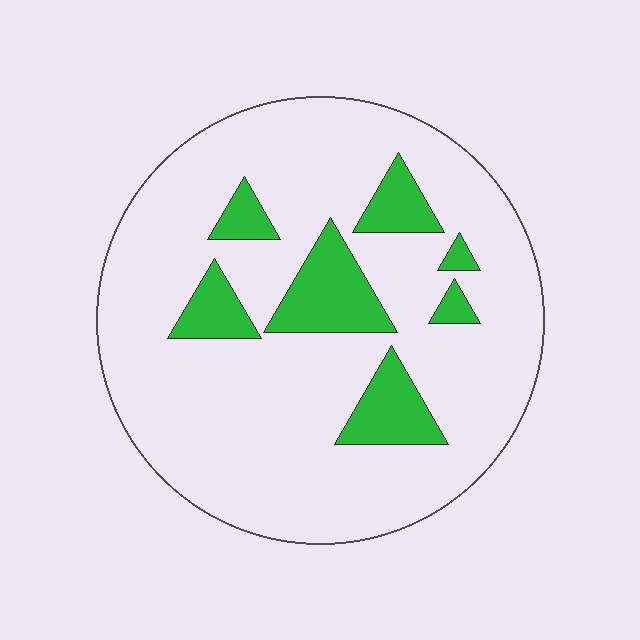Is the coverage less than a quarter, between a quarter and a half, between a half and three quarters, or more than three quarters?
Less than a quarter.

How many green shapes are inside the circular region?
7.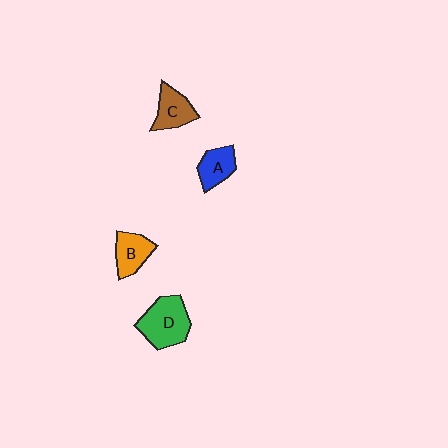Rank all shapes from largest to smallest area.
From largest to smallest: D (green), C (brown), B (orange), A (blue).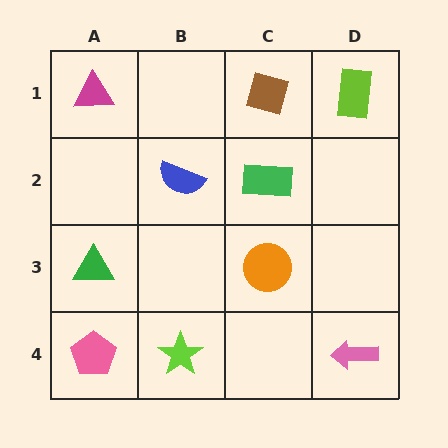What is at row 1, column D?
A lime rectangle.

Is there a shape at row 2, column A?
No, that cell is empty.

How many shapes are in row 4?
3 shapes.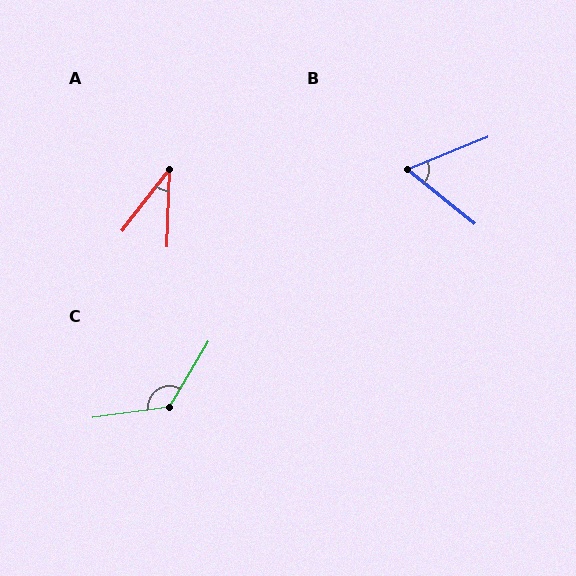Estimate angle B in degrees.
Approximately 61 degrees.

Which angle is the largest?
C, at approximately 129 degrees.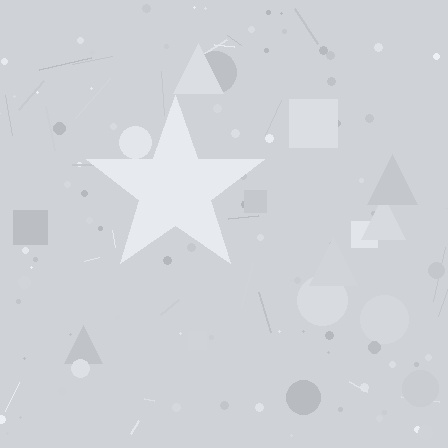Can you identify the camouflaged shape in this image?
The camouflaged shape is a star.